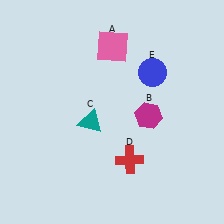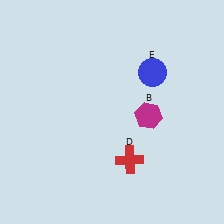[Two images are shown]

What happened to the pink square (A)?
The pink square (A) was removed in Image 2. It was in the top-right area of Image 1.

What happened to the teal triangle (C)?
The teal triangle (C) was removed in Image 2. It was in the bottom-left area of Image 1.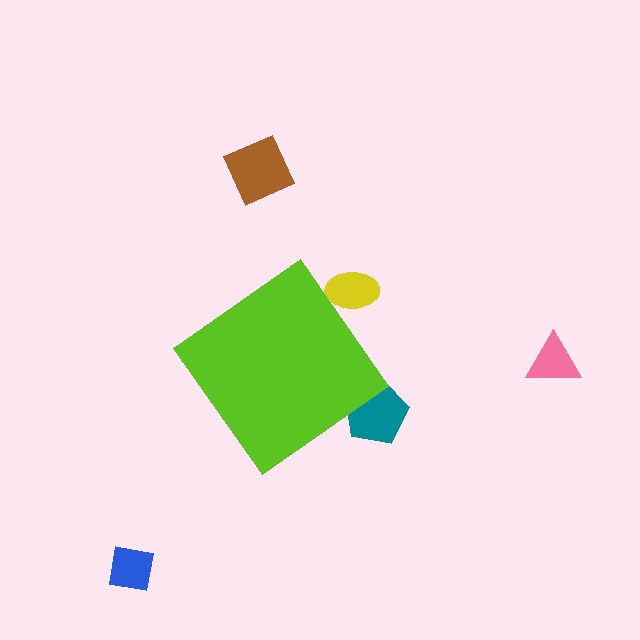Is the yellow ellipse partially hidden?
Yes, the yellow ellipse is partially hidden behind the lime diamond.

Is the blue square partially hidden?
No, the blue square is fully visible.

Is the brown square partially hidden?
No, the brown square is fully visible.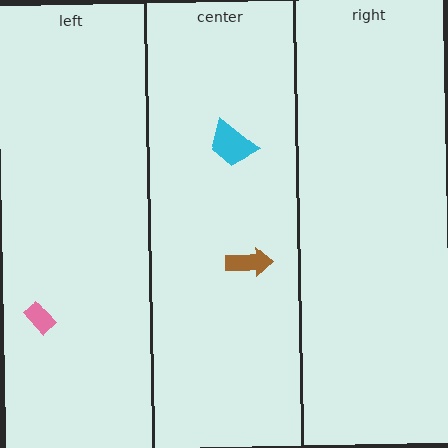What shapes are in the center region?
The brown arrow, the cyan trapezoid.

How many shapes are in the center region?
2.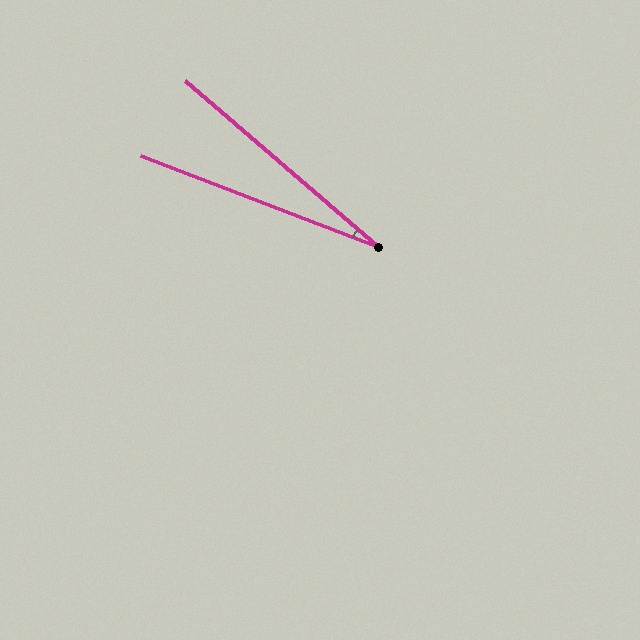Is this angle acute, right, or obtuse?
It is acute.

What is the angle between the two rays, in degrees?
Approximately 20 degrees.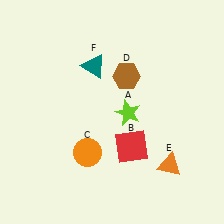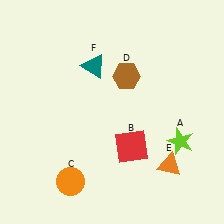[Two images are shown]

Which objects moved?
The objects that moved are: the lime star (A), the orange circle (C).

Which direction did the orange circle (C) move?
The orange circle (C) moved down.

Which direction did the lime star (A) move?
The lime star (A) moved right.